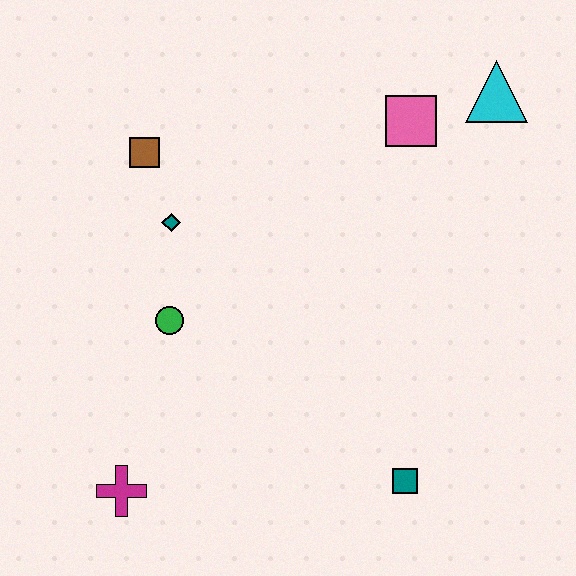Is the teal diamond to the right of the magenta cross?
Yes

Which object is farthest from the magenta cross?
The cyan triangle is farthest from the magenta cross.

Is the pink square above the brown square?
Yes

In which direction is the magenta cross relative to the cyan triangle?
The magenta cross is below the cyan triangle.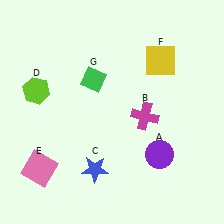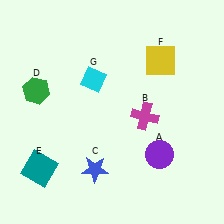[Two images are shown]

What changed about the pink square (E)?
In Image 1, E is pink. In Image 2, it changed to teal.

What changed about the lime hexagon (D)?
In Image 1, D is lime. In Image 2, it changed to green.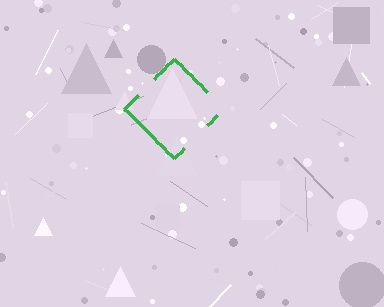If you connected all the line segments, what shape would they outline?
They would outline a diamond.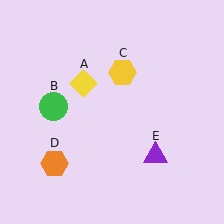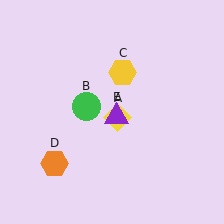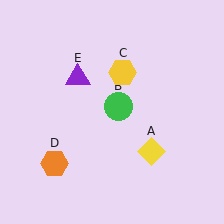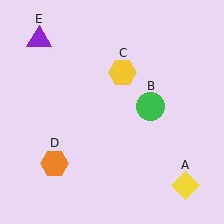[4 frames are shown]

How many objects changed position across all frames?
3 objects changed position: yellow diamond (object A), green circle (object B), purple triangle (object E).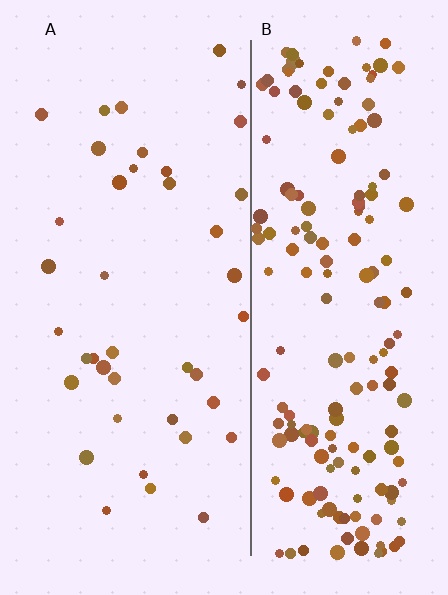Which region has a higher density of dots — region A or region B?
B (the right).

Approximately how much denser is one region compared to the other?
Approximately 4.6× — region B over region A.